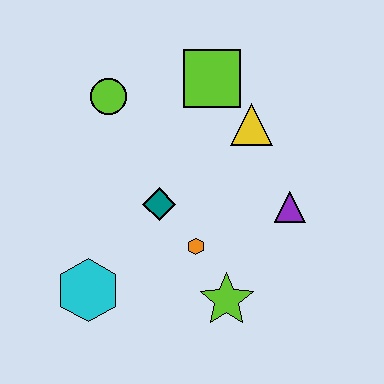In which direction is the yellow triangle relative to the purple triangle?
The yellow triangle is above the purple triangle.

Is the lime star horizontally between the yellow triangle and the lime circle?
Yes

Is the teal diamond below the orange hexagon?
No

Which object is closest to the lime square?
The yellow triangle is closest to the lime square.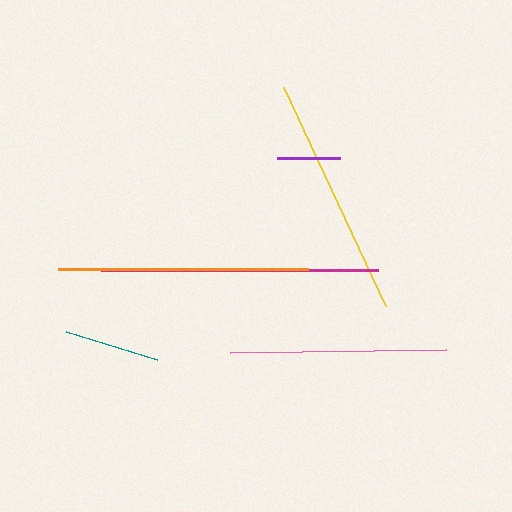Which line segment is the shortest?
The purple line is the shortest at approximately 63 pixels.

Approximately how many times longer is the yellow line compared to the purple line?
The yellow line is approximately 3.8 times the length of the purple line.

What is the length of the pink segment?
The pink segment is approximately 216 pixels long.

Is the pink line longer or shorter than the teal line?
The pink line is longer than the teal line.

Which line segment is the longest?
The magenta line is the longest at approximately 277 pixels.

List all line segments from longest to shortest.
From longest to shortest: magenta, orange, yellow, pink, teal, purple.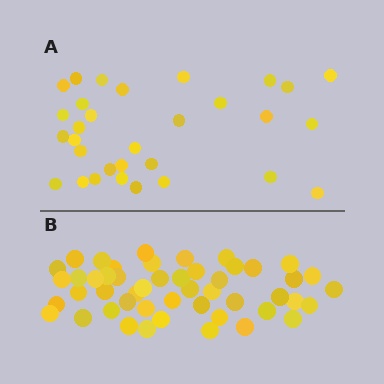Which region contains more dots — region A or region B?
Region B (the bottom region) has more dots.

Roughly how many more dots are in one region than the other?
Region B has approximately 20 more dots than region A.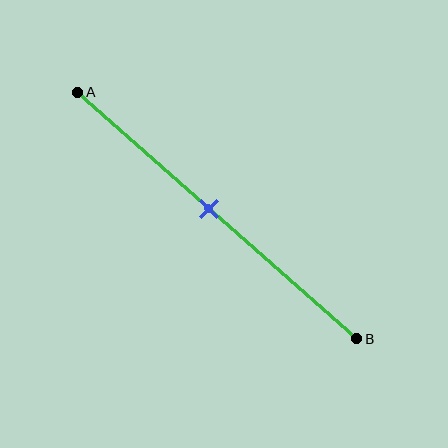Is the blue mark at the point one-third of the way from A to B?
No, the mark is at about 45% from A, not at the 33% one-third point.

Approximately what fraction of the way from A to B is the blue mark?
The blue mark is approximately 45% of the way from A to B.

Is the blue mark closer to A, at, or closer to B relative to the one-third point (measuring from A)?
The blue mark is closer to point B than the one-third point of segment AB.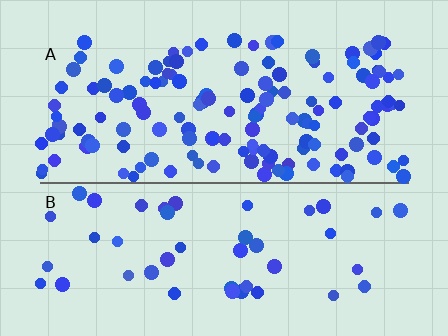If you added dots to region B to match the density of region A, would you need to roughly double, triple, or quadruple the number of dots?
Approximately triple.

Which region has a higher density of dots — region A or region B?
A (the top).